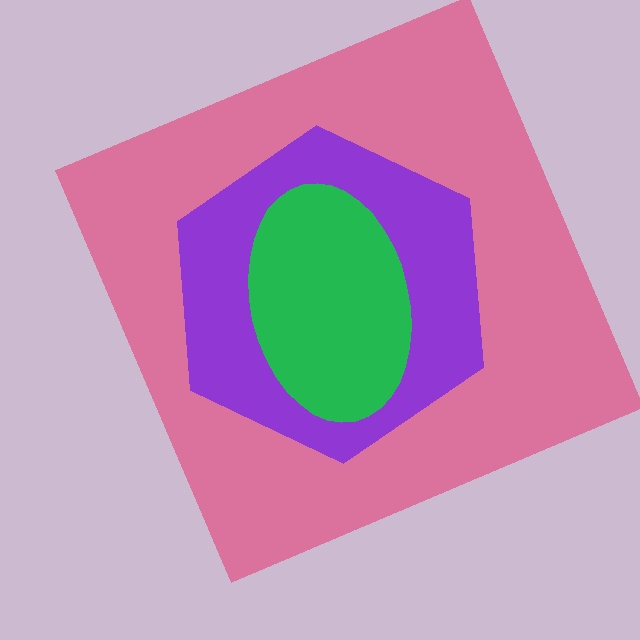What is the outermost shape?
The pink square.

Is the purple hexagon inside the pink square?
Yes.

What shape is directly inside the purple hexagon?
The green ellipse.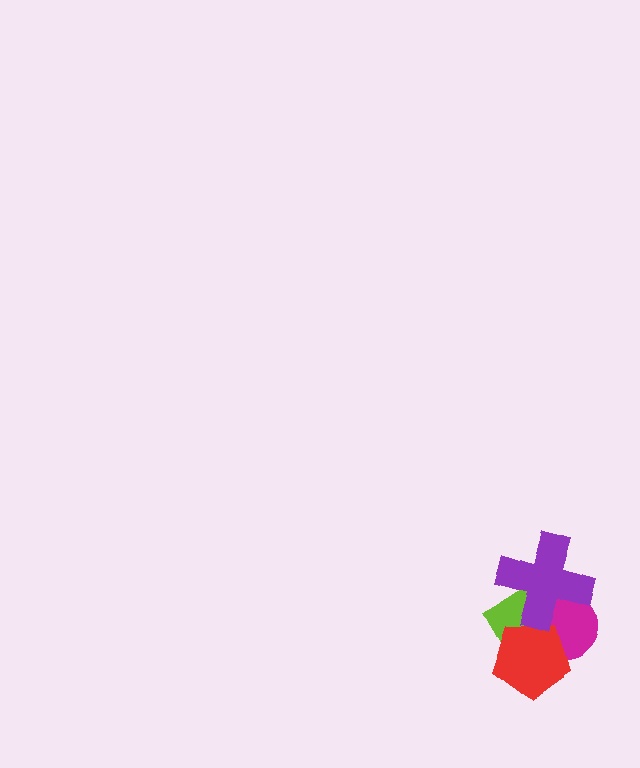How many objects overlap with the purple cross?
3 objects overlap with the purple cross.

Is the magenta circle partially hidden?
Yes, it is partially covered by another shape.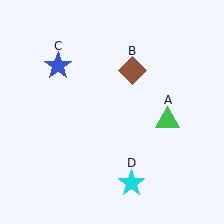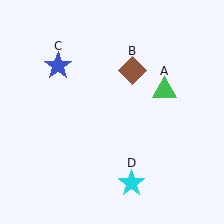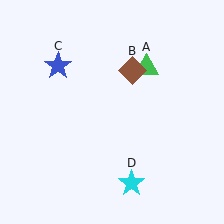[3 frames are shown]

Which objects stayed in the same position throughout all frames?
Brown diamond (object B) and blue star (object C) and cyan star (object D) remained stationary.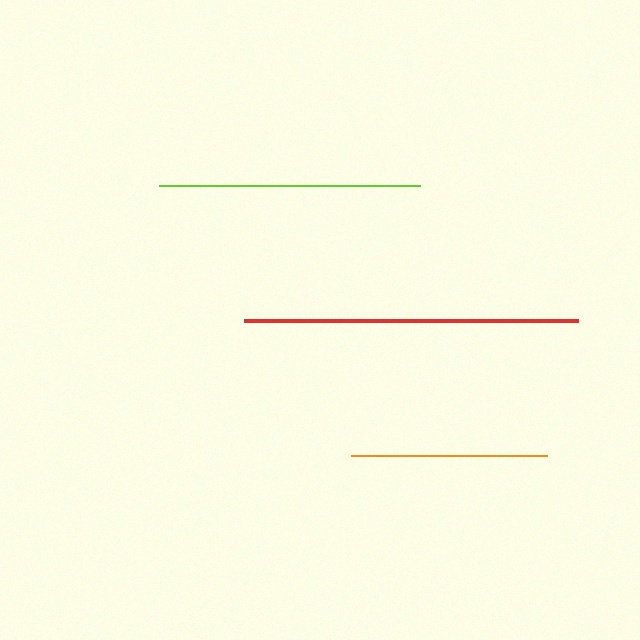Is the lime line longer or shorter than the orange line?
The lime line is longer than the orange line.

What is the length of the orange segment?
The orange segment is approximately 196 pixels long.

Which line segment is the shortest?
The orange line is the shortest at approximately 196 pixels.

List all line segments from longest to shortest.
From longest to shortest: red, lime, orange.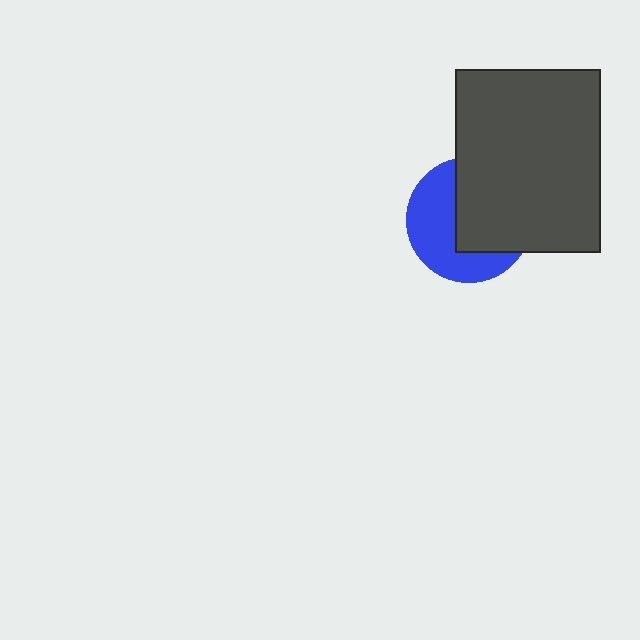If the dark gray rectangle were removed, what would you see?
You would see the complete blue circle.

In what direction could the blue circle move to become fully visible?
The blue circle could move left. That would shift it out from behind the dark gray rectangle entirely.